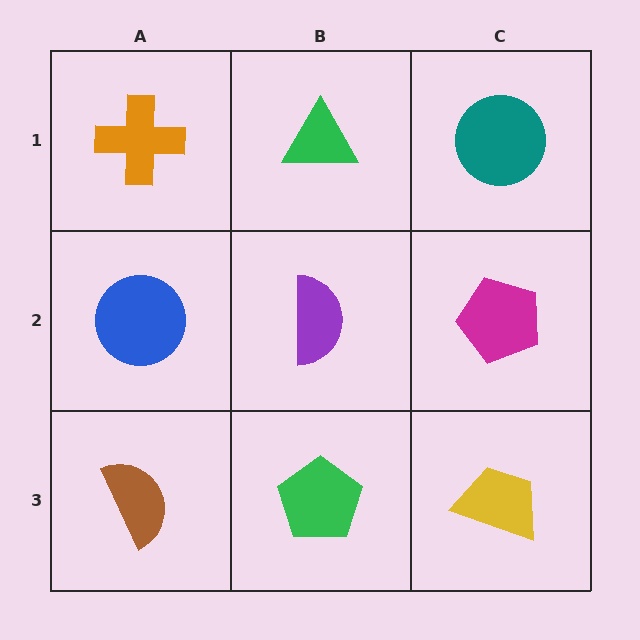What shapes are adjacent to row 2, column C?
A teal circle (row 1, column C), a yellow trapezoid (row 3, column C), a purple semicircle (row 2, column B).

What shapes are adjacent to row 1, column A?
A blue circle (row 2, column A), a green triangle (row 1, column B).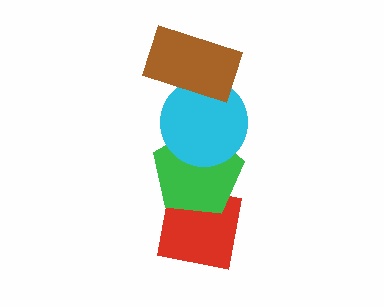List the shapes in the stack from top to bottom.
From top to bottom: the brown rectangle, the cyan circle, the green pentagon, the red square.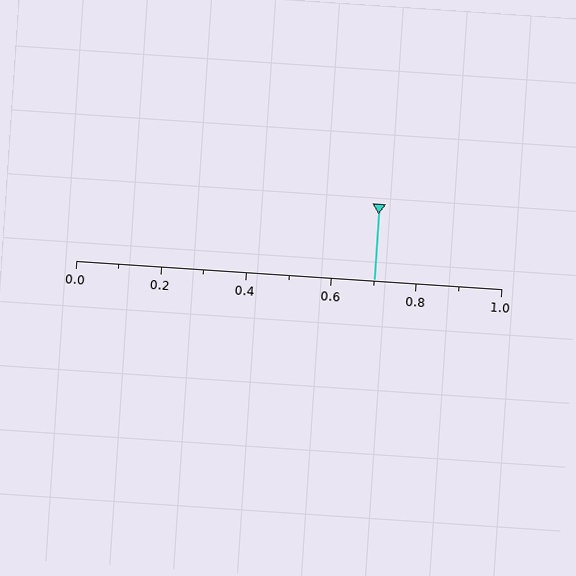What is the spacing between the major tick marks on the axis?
The major ticks are spaced 0.2 apart.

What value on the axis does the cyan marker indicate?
The marker indicates approximately 0.7.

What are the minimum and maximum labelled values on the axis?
The axis runs from 0.0 to 1.0.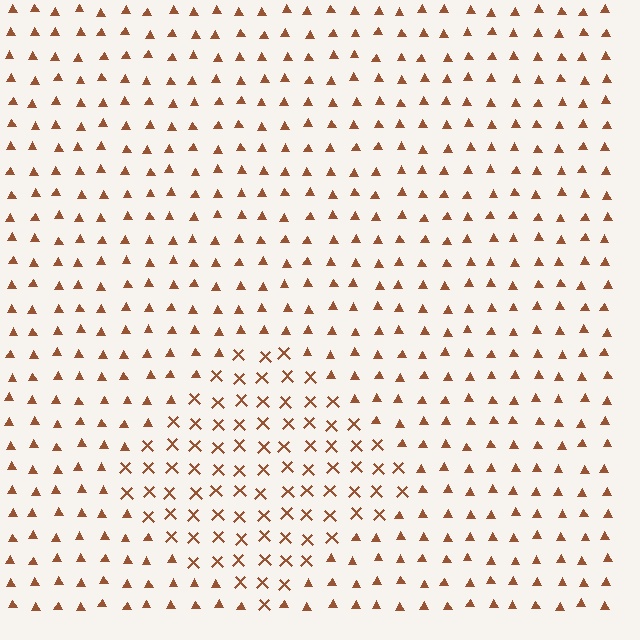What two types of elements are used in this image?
The image uses X marks inside the diamond region and triangles outside it.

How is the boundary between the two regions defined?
The boundary is defined by a change in element shape: X marks inside vs. triangles outside. All elements share the same color and spacing.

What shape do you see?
I see a diamond.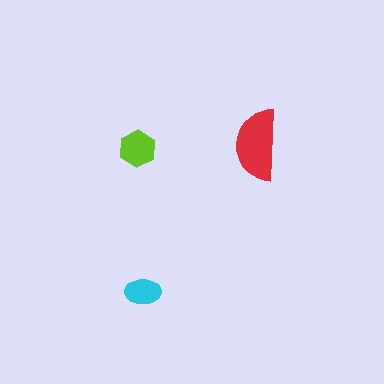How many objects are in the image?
There are 3 objects in the image.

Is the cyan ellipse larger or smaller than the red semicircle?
Smaller.